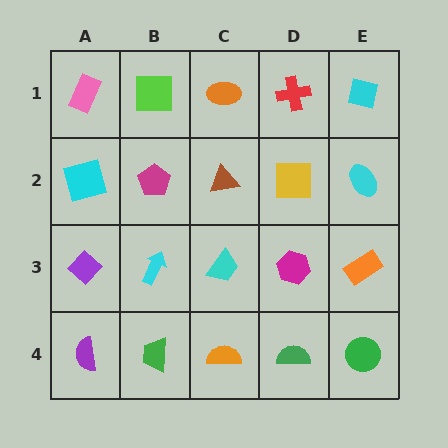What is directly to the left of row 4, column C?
A green trapezoid.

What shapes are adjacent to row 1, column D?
A yellow square (row 2, column D), an orange ellipse (row 1, column C), a cyan square (row 1, column E).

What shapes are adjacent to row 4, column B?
A cyan arrow (row 3, column B), a purple semicircle (row 4, column A), an orange semicircle (row 4, column C).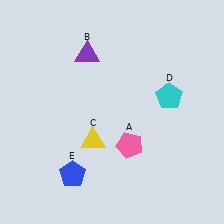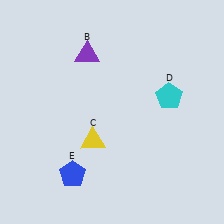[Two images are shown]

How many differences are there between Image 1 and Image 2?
There is 1 difference between the two images.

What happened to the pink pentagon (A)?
The pink pentagon (A) was removed in Image 2. It was in the bottom-right area of Image 1.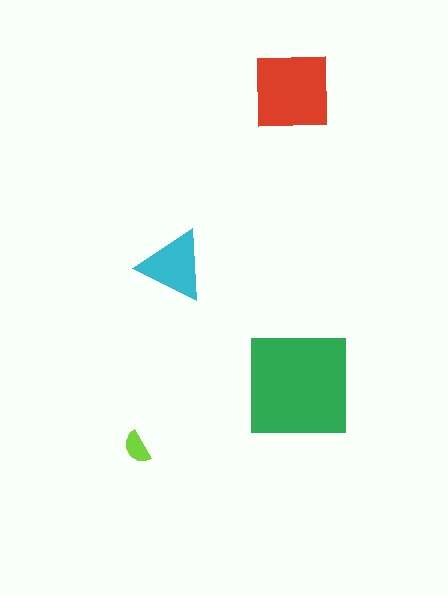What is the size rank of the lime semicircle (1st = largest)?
4th.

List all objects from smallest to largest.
The lime semicircle, the cyan triangle, the red square, the green square.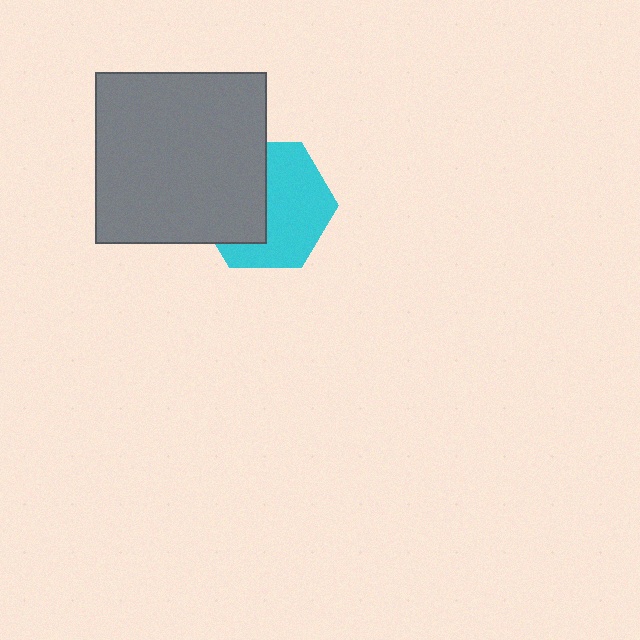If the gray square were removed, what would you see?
You would see the complete cyan hexagon.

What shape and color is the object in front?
The object in front is a gray square.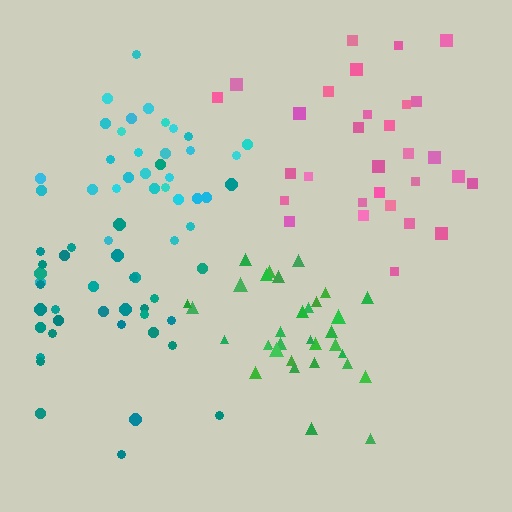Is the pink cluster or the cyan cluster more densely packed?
Cyan.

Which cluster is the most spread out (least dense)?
Pink.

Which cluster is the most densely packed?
Green.